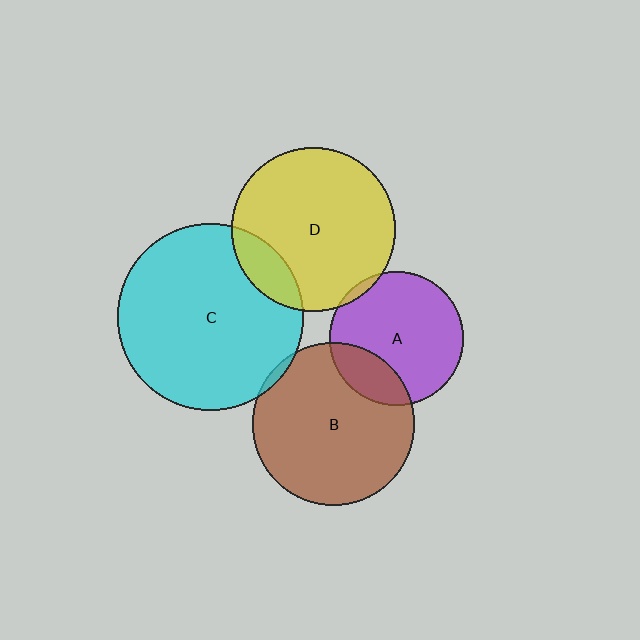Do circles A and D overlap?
Yes.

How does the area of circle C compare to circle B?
Approximately 1.3 times.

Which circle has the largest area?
Circle C (cyan).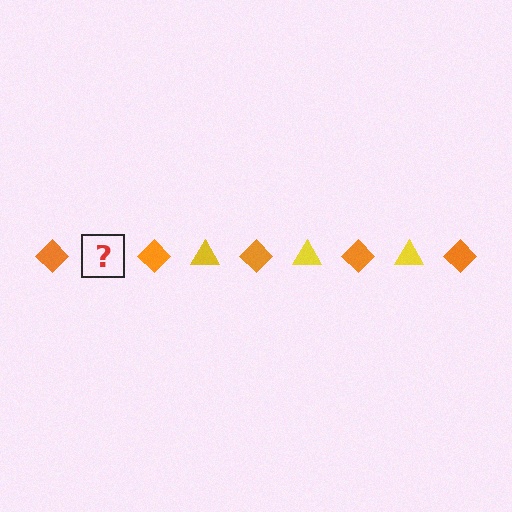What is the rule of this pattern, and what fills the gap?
The rule is that the pattern alternates between orange diamond and yellow triangle. The gap should be filled with a yellow triangle.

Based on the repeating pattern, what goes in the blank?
The blank should be a yellow triangle.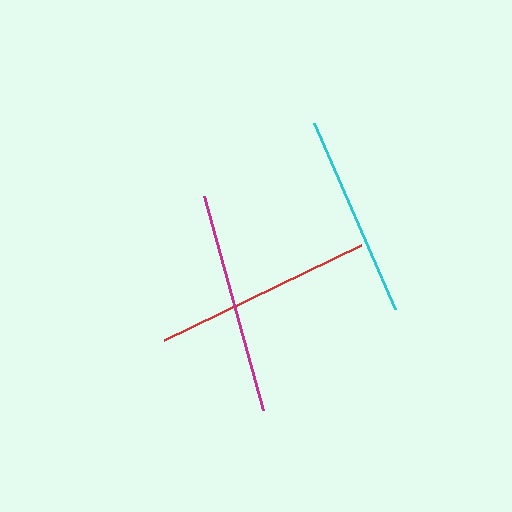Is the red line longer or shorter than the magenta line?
The magenta line is longer than the red line.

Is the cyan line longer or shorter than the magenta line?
The magenta line is longer than the cyan line.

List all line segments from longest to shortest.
From longest to shortest: magenta, red, cyan.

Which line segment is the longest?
The magenta line is the longest at approximately 222 pixels.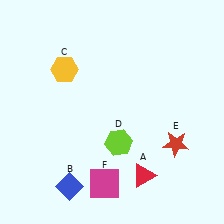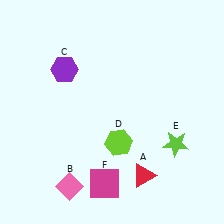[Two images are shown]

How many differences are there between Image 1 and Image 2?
There are 3 differences between the two images.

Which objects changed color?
B changed from blue to pink. C changed from yellow to purple. E changed from red to lime.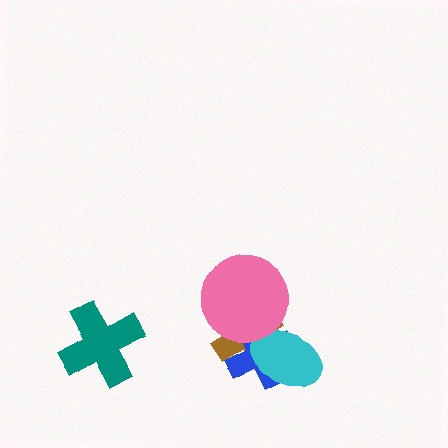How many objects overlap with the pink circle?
3 objects overlap with the pink circle.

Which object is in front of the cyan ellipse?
The pink circle is in front of the cyan ellipse.